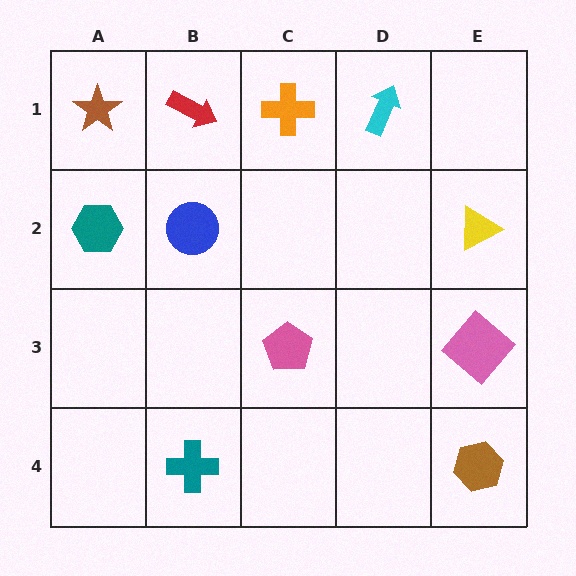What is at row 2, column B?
A blue circle.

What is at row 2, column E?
A yellow triangle.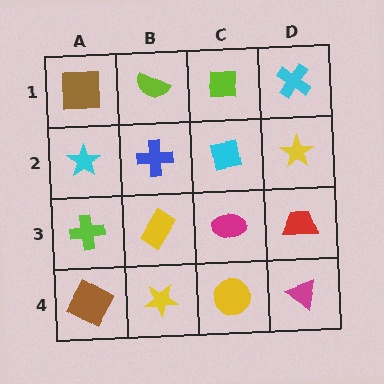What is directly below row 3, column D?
A magenta triangle.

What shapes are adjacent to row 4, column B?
A yellow rectangle (row 3, column B), a brown square (row 4, column A), a yellow circle (row 4, column C).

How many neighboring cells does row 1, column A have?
2.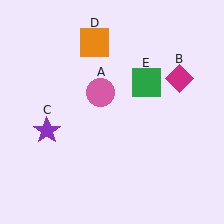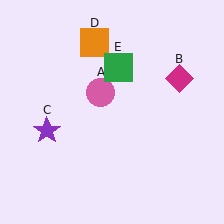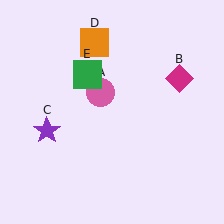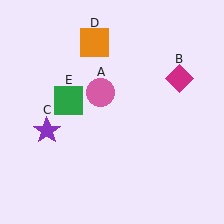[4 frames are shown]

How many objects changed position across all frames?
1 object changed position: green square (object E).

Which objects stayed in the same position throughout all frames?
Pink circle (object A) and magenta diamond (object B) and purple star (object C) and orange square (object D) remained stationary.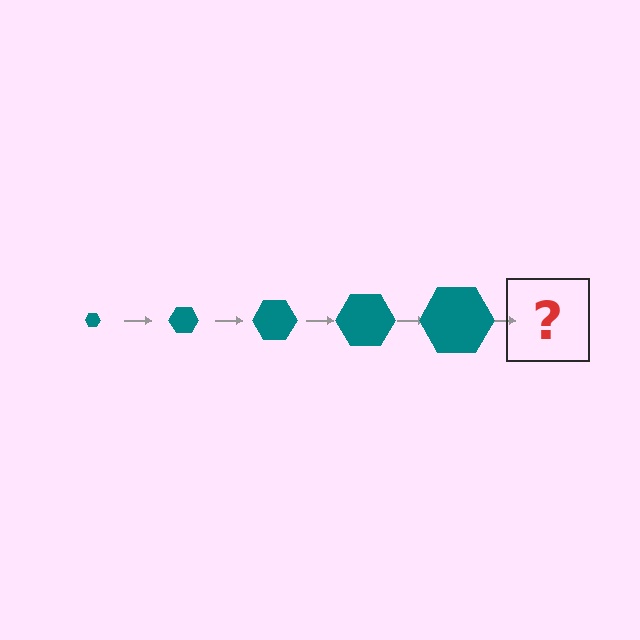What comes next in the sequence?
The next element should be a teal hexagon, larger than the previous one.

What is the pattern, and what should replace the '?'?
The pattern is that the hexagon gets progressively larger each step. The '?' should be a teal hexagon, larger than the previous one.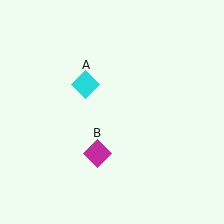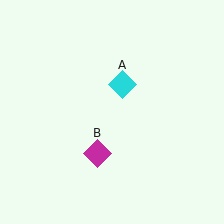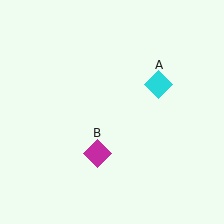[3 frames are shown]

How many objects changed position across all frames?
1 object changed position: cyan diamond (object A).